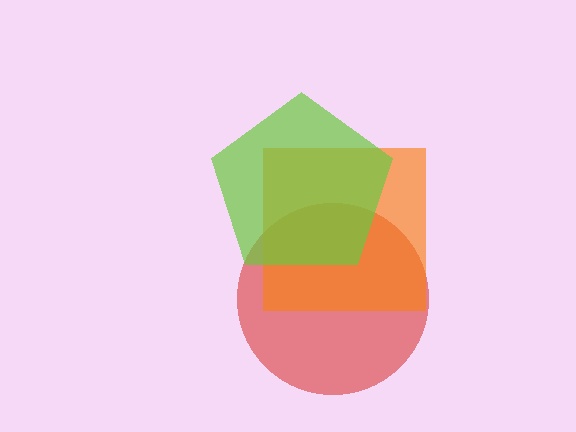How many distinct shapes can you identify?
There are 3 distinct shapes: a red circle, an orange square, a lime pentagon.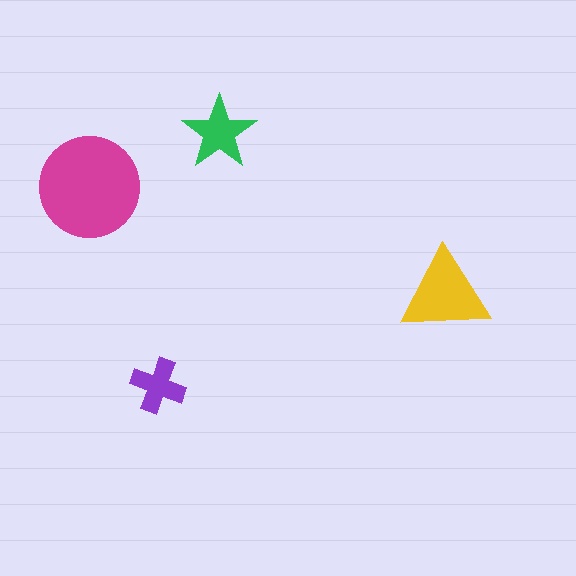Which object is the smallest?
The purple cross.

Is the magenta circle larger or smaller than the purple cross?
Larger.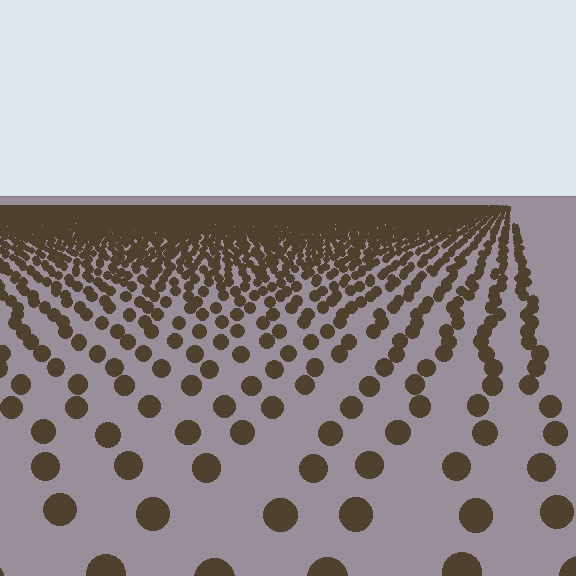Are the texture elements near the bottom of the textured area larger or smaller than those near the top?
Larger. Near the bottom, elements are closer to the viewer and appear at a bigger on-screen size.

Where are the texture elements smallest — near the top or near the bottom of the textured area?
Near the top.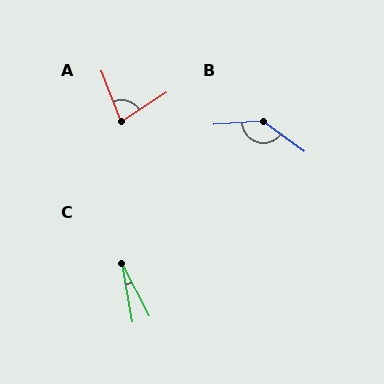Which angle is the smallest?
C, at approximately 18 degrees.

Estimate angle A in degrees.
Approximately 78 degrees.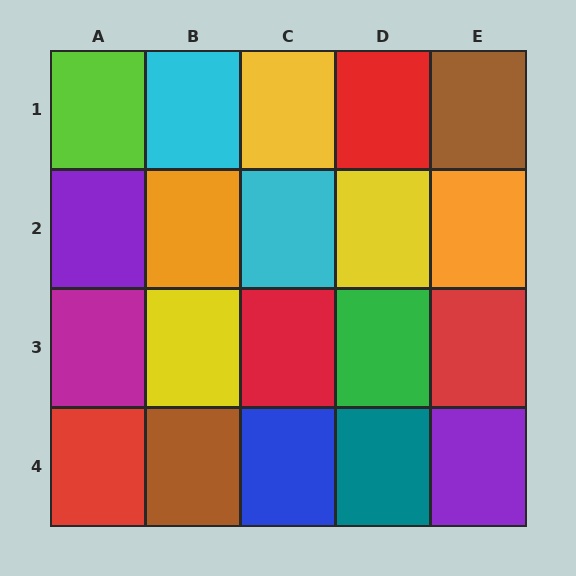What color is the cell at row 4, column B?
Brown.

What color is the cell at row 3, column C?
Red.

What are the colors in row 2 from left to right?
Purple, orange, cyan, yellow, orange.